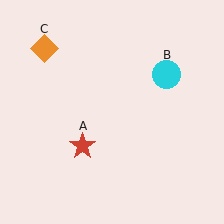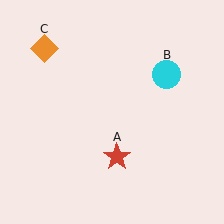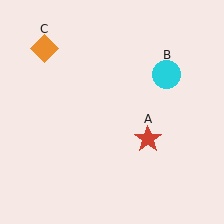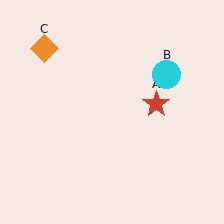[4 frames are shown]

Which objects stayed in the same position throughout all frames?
Cyan circle (object B) and orange diamond (object C) remained stationary.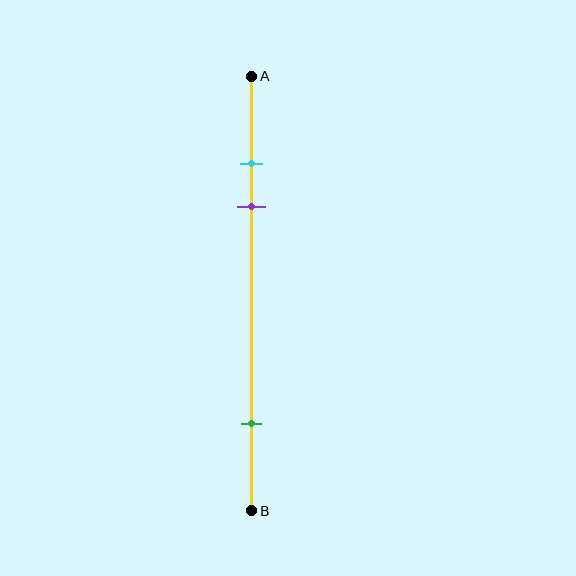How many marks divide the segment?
There are 3 marks dividing the segment.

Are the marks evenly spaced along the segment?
No, the marks are not evenly spaced.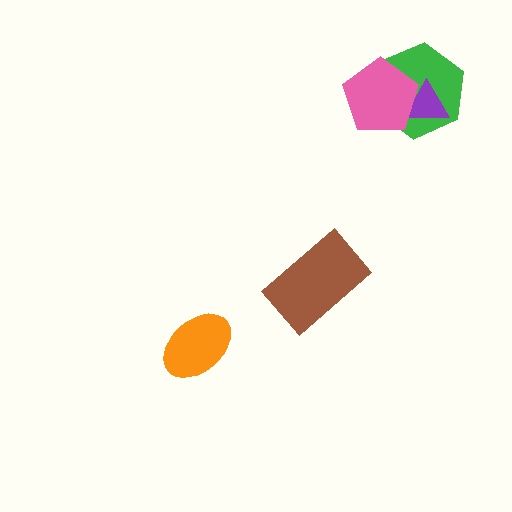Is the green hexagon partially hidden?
Yes, it is partially covered by another shape.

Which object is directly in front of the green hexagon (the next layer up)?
The purple triangle is directly in front of the green hexagon.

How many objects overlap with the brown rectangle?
0 objects overlap with the brown rectangle.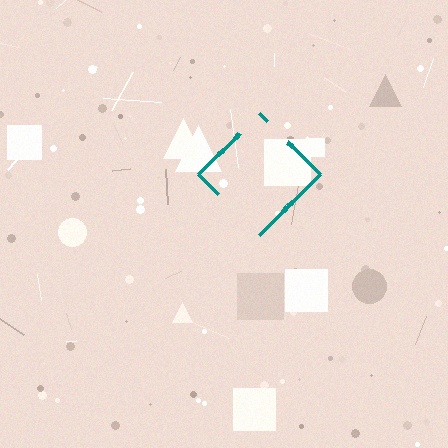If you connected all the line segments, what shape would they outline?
They would outline a diamond.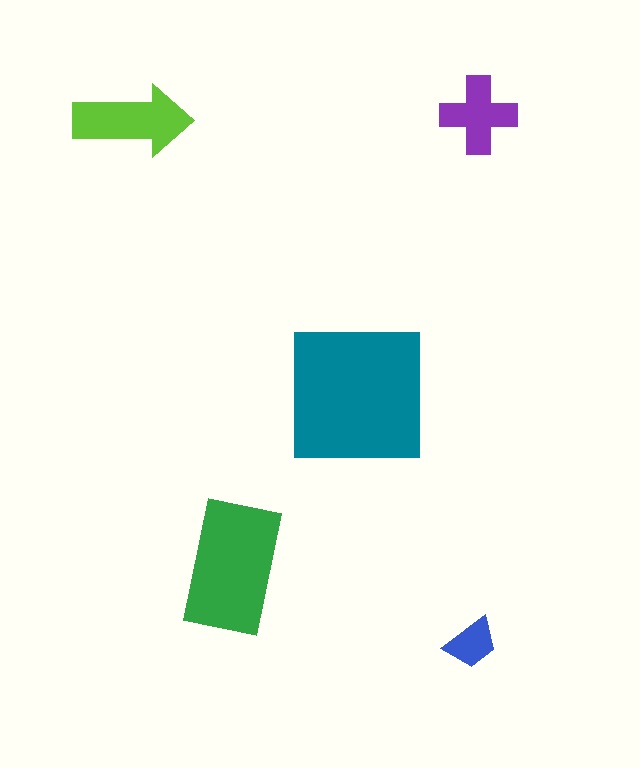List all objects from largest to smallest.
The teal square, the green rectangle, the lime arrow, the purple cross, the blue trapezoid.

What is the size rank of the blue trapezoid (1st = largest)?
5th.